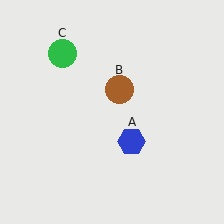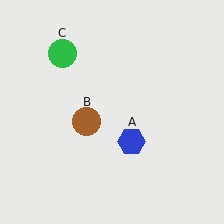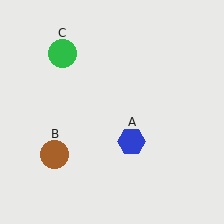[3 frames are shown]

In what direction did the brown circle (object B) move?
The brown circle (object B) moved down and to the left.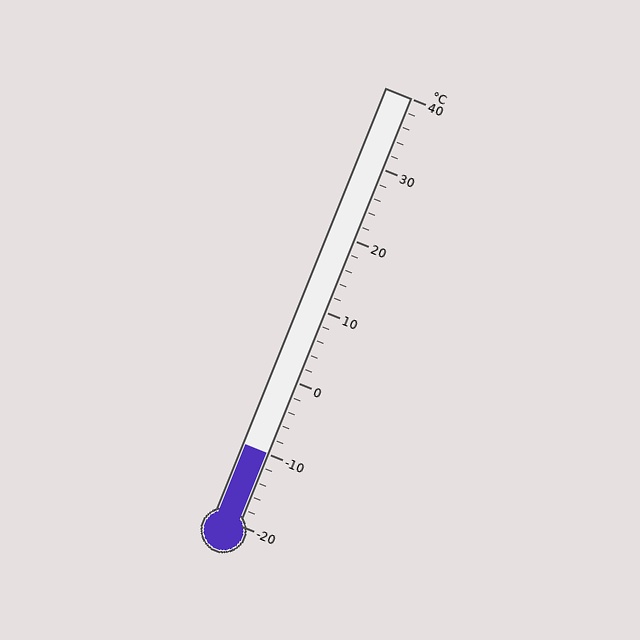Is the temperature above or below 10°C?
The temperature is below 10°C.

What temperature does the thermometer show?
The thermometer shows approximately -10°C.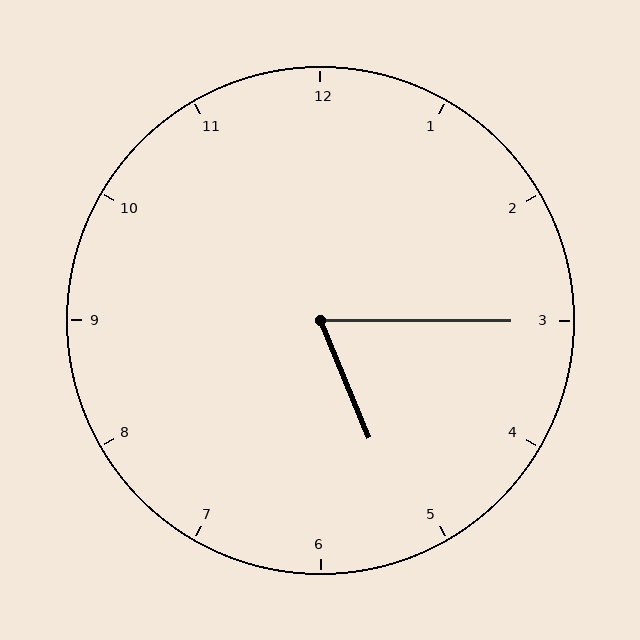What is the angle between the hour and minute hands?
Approximately 68 degrees.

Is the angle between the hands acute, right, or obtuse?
It is acute.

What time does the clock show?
5:15.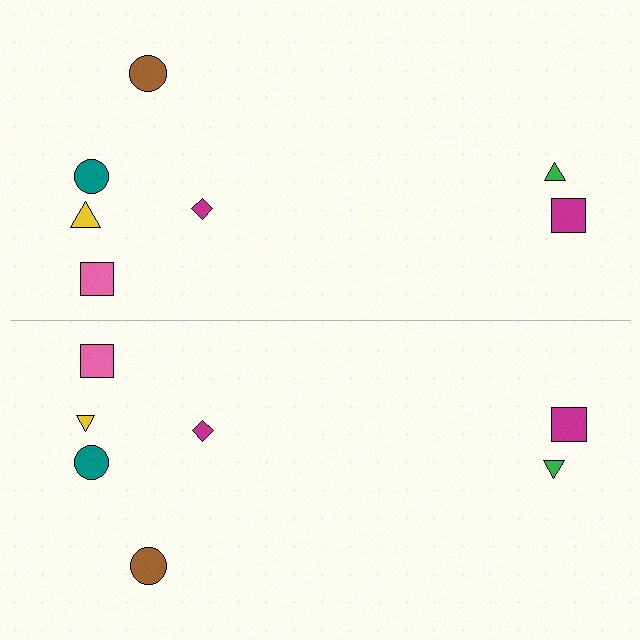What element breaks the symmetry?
The yellow triangle on the bottom side has a different size than its mirror counterpart.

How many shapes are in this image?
There are 14 shapes in this image.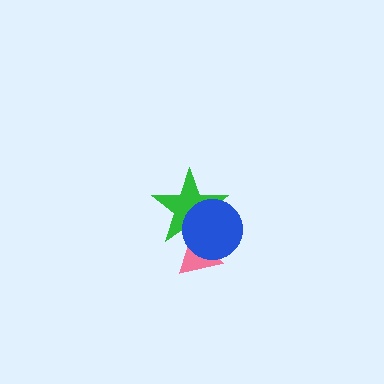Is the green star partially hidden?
Yes, it is partially covered by another shape.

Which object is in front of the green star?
The blue circle is in front of the green star.